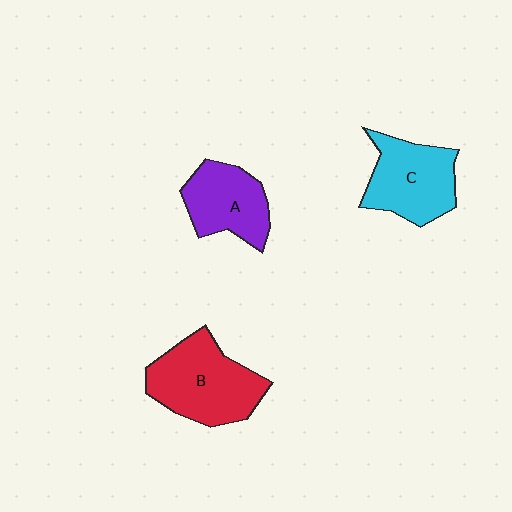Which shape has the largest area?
Shape B (red).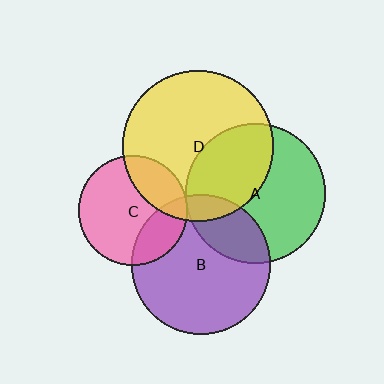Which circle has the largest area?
Circle D (yellow).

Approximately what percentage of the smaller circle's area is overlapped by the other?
Approximately 5%.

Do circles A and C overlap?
Yes.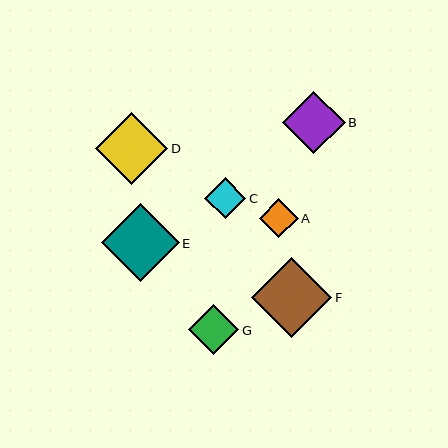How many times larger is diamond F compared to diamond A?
Diamond F is approximately 2.1 times the size of diamond A.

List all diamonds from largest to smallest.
From largest to smallest: F, E, D, B, G, C, A.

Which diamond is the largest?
Diamond F is the largest with a size of approximately 80 pixels.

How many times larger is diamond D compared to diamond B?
Diamond D is approximately 1.2 times the size of diamond B.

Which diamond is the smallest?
Diamond A is the smallest with a size of approximately 39 pixels.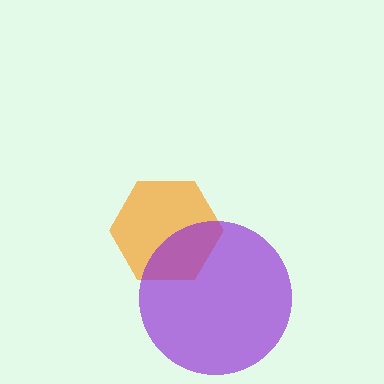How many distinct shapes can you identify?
There are 2 distinct shapes: an orange hexagon, a purple circle.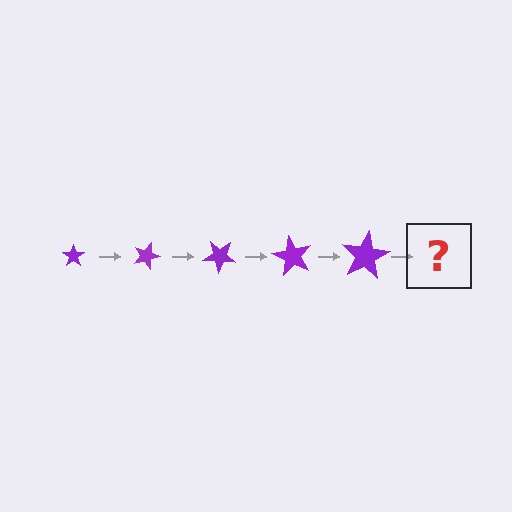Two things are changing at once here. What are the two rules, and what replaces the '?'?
The two rules are that the star grows larger each step and it rotates 20 degrees each step. The '?' should be a star, larger than the previous one and rotated 100 degrees from the start.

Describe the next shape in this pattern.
It should be a star, larger than the previous one and rotated 100 degrees from the start.